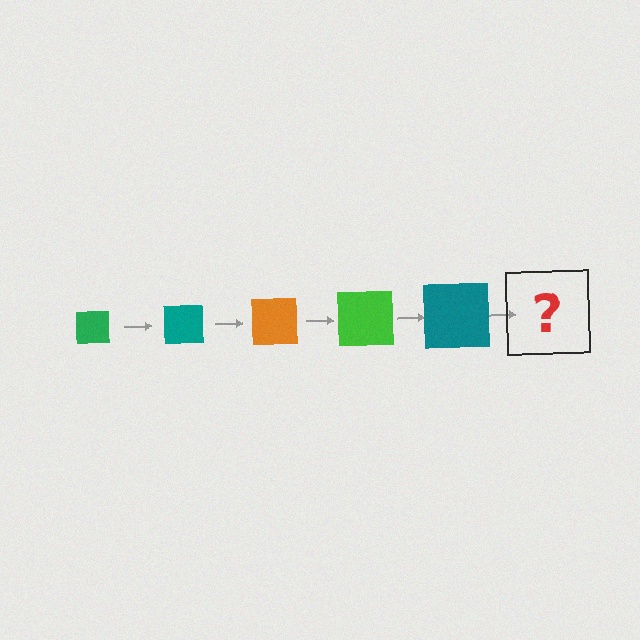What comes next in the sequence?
The next element should be an orange square, larger than the previous one.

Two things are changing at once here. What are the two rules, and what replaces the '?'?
The two rules are that the square grows larger each step and the color cycles through green, teal, and orange. The '?' should be an orange square, larger than the previous one.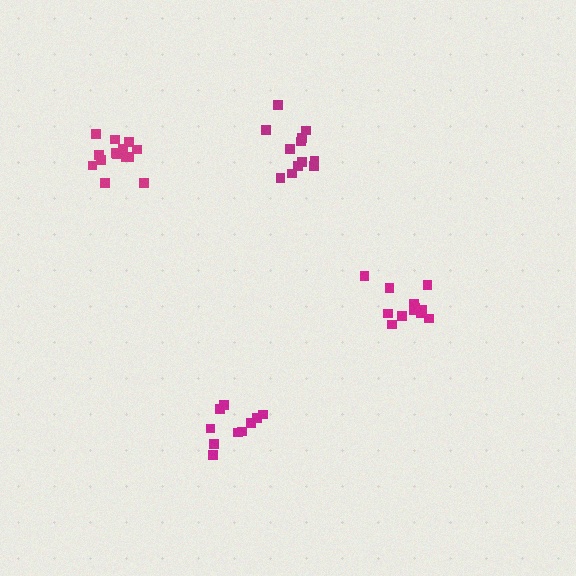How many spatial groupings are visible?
There are 4 spatial groupings.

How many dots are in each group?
Group 1: 11 dots, Group 2: 12 dots, Group 3: 14 dots, Group 4: 12 dots (49 total).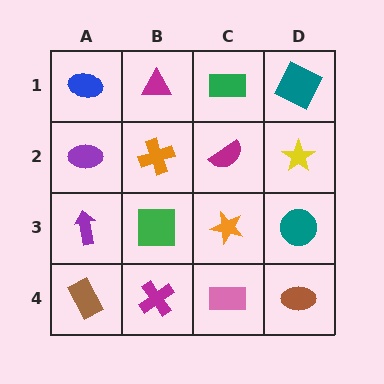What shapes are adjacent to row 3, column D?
A yellow star (row 2, column D), a brown ellipse (row 4, column D), an orange star (row 3, column C).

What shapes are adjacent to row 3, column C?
A magenta semicircle (row 2, column C), a pink rectangle (row 4, column C), a green square (row 3, column B), a teal circle (row 3, column D).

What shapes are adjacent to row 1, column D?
A yellow star (row 2, column D), a green rectangle (row 1, column C).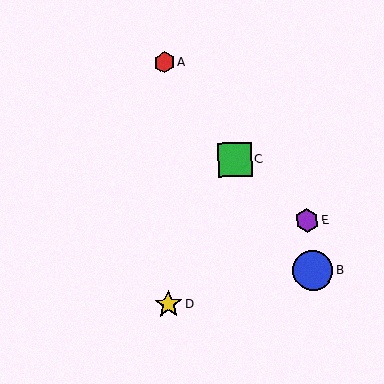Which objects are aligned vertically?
Objects A, D are aligned vertically.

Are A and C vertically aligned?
No, A is at x≈164 and C is at x≈235.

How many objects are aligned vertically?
2 objects (A, D) are aligned vertically.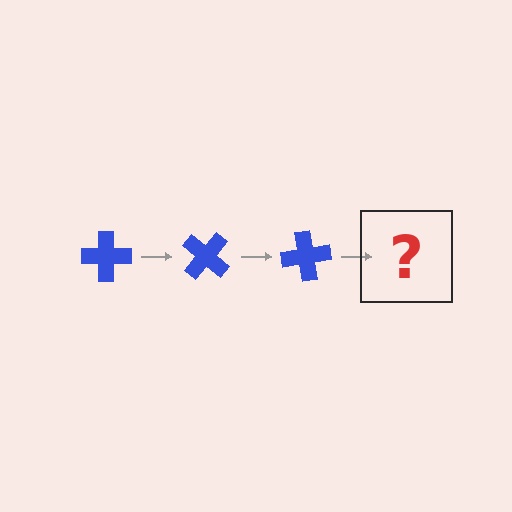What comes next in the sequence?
The next element should be a blue cross rotated 120 degrees.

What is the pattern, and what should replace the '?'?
The pattern is that the cross rotates 40 degrees each step. The '?' should be a blue cross rotated 120 degrees.